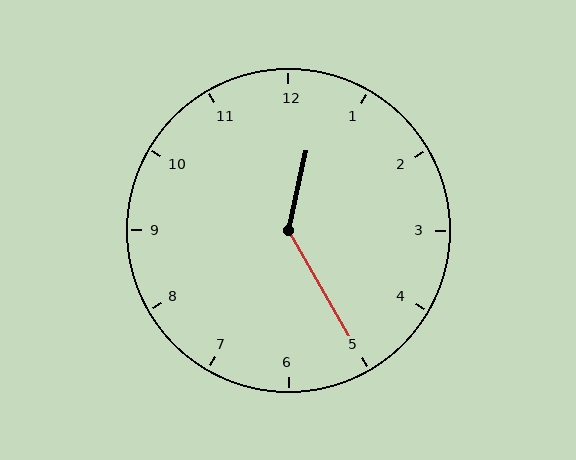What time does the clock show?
12:25.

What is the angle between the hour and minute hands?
Approximately 138 degrees.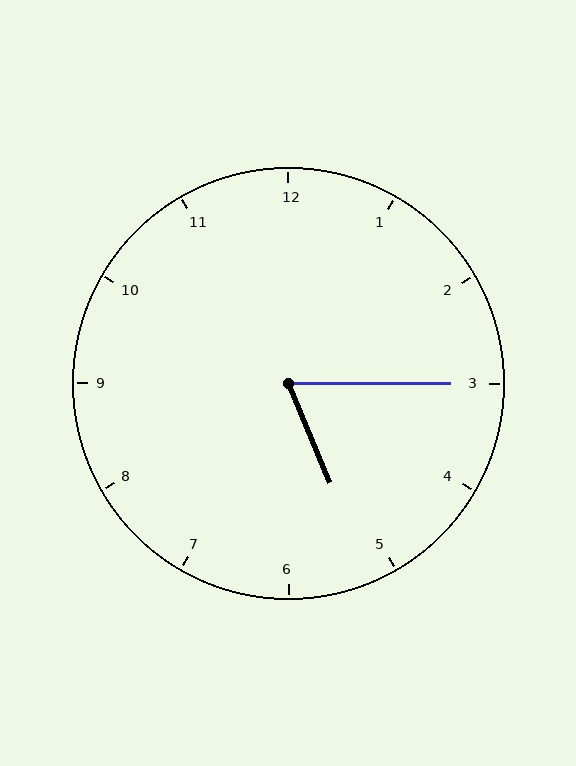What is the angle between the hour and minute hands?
Approximately 68 degrees.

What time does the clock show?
5:15.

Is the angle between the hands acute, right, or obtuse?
It is acute.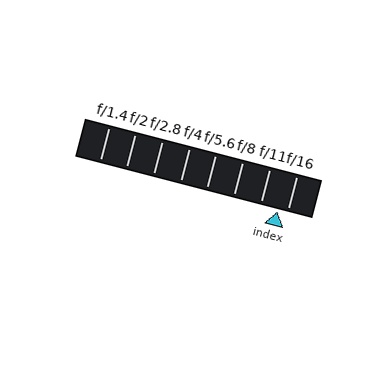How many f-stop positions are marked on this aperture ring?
There are 8 f-stop positions marked.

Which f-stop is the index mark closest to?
The index mark is closest to f/16.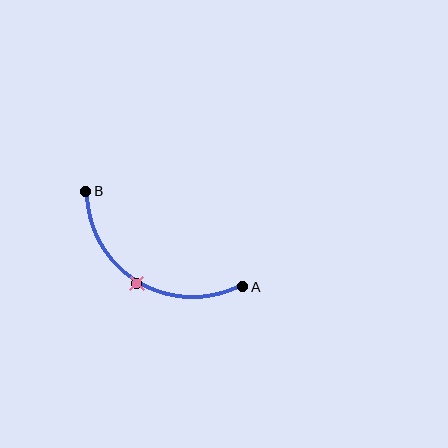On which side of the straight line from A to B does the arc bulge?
The arc bulges below the straight line connecting A and B.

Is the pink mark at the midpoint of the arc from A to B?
Yes. The pink mark lies on the arc at equal arc-length from both A and B — it is the arc midpoint.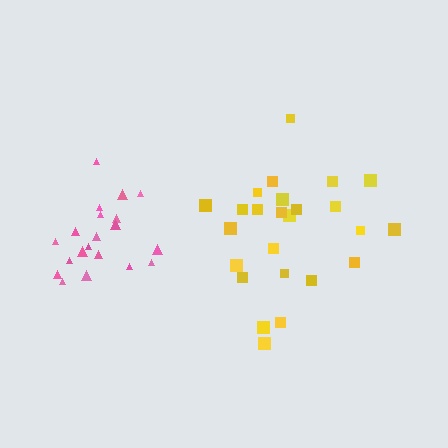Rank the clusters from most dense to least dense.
pink, yellow.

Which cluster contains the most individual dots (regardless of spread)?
Yellow (25).